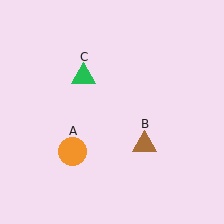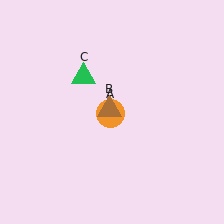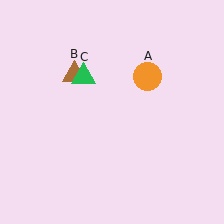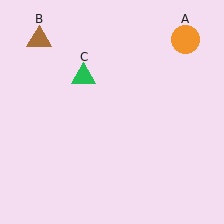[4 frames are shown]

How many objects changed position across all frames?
2 objects changed position: orange circle (object A), brown triangle (object B).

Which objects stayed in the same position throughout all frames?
Green triangle (object C) remained stationary.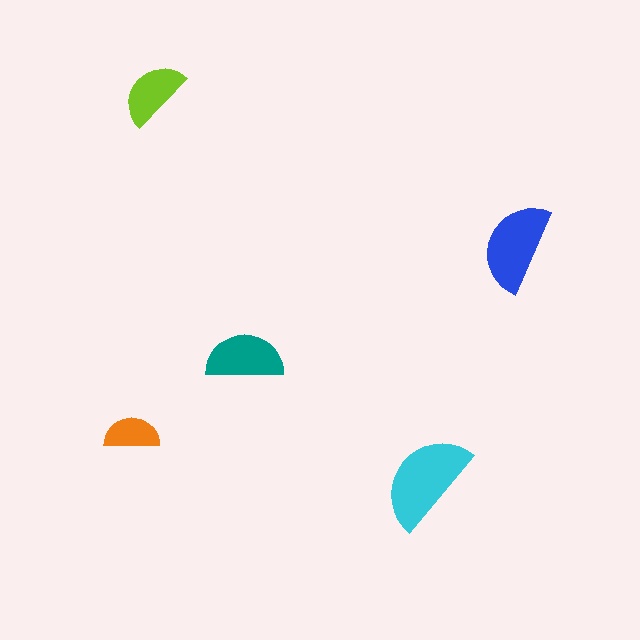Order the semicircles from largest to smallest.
the cyan one, the blue one, the teal one, the lime one, the orange one.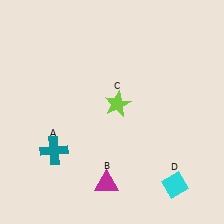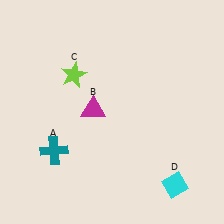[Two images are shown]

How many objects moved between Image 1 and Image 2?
2 objects moved between the two images.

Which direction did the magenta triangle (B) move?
The magenta triangle (B) moved up.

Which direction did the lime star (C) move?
The lime star (C) moved left.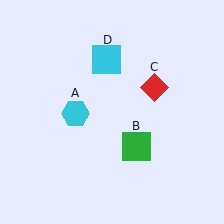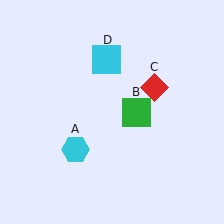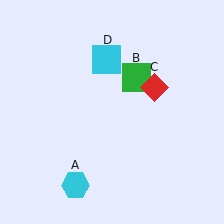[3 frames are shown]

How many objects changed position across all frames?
2 objects changed position: cyan hexagon (object A), green square (object B).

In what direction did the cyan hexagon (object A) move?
The cyan hexagon (object A) moved down.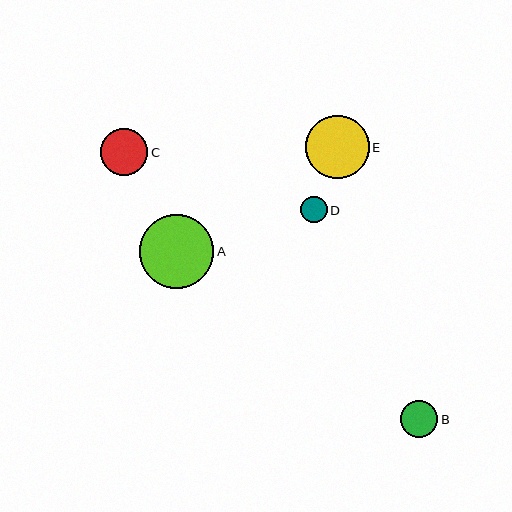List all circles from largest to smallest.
From largest to smallest: A, E, C, B, D.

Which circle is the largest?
Circle A is the largest with a size of approximately 74 pixels.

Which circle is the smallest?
Circle D is the smallest with a size of approximately 26 pixels.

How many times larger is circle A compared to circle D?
Circle A is approximately 2.8 times the size of circle D.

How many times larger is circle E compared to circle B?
Circle E is approximately 1.7 times the size of circle B.